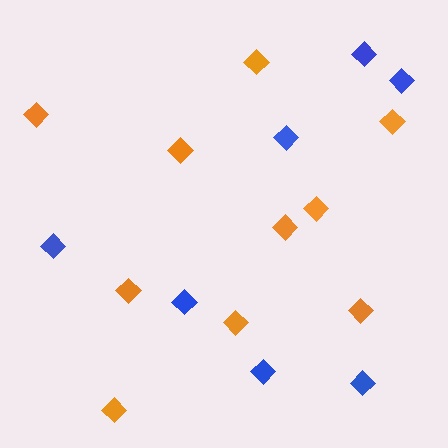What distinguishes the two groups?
There are 2 groups: one group of blue diamonds (7) and one group of orange diamonds (10).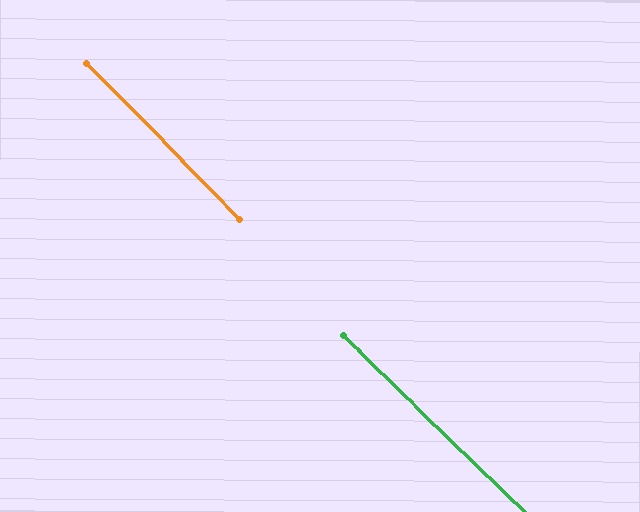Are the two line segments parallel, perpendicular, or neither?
Parallel — their directions differ by only 1.3°.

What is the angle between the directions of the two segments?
Approximately 1 degree.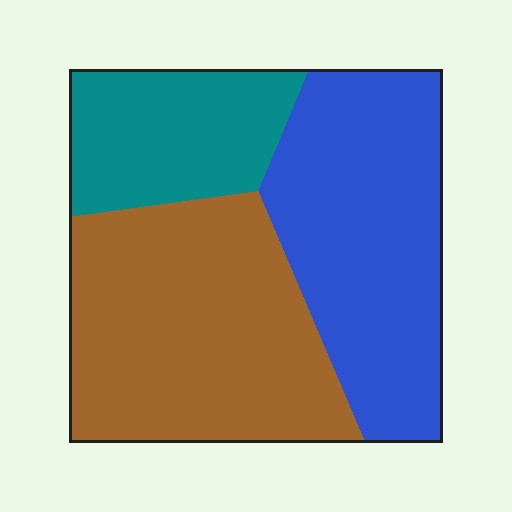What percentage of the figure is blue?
Blue covers 37% of the figure.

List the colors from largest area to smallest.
From largest to smallest: brown, blue, teal.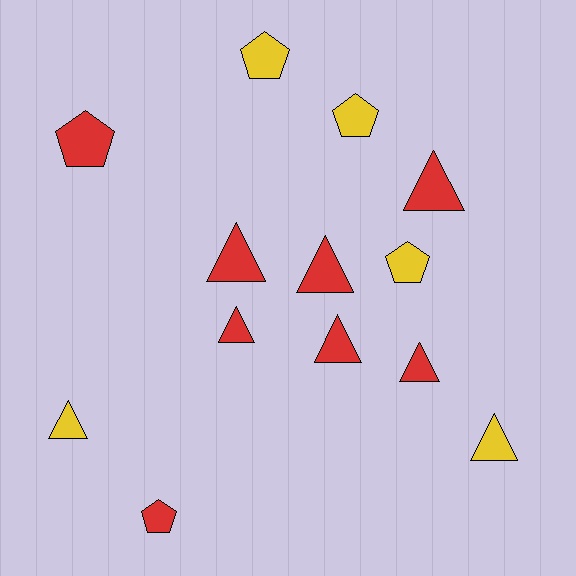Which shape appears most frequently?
Triangle, with 8 objects.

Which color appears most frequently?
Red, with 8 objects.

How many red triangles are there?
There are 6 red triangles.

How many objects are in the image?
There are 13 objects.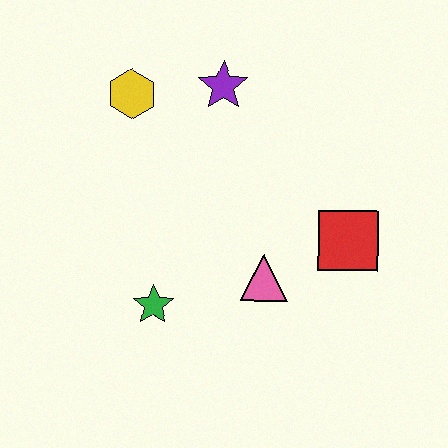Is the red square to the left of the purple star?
No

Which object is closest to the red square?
The pink triangle is closest to the red square.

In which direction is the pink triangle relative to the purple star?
The pink triangle is below the purple star.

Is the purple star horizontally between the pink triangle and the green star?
Yes